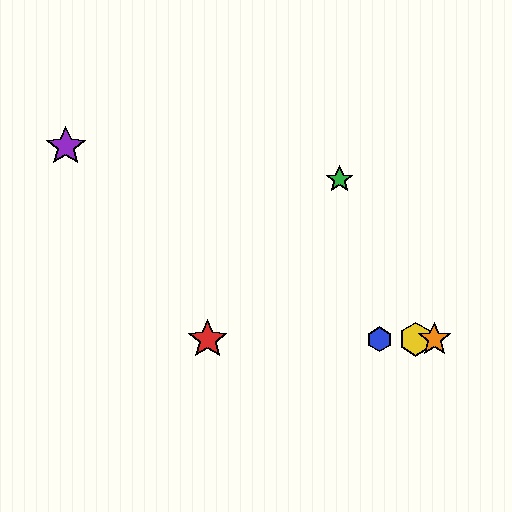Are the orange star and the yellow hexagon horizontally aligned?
Yes, both are at y≈339.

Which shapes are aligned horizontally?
The red star, the blue hexagon, the yellow hexagon, the orange star are aligned horizontally.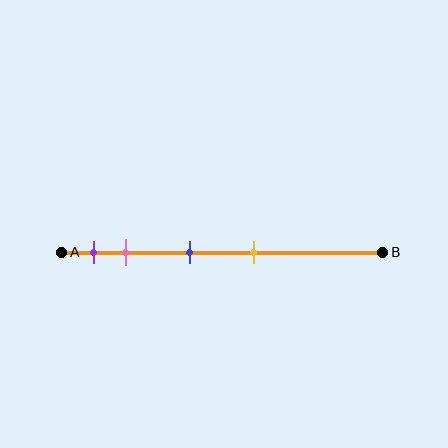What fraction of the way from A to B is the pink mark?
The pink mark is approximately 20% (0.2) of the way from A to B.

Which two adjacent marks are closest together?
The purple and pink marks are the closest adjacent pair.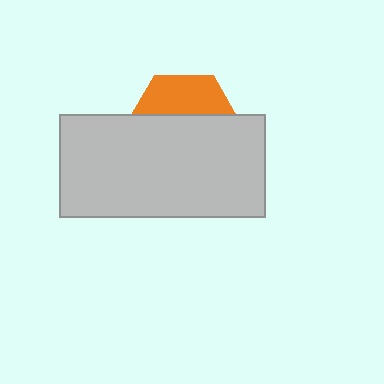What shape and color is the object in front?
The object in front is a light gray rectangle.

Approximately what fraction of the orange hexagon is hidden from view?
Roughly 66% of the orange hexagon is hidden behind the light gray rectangle.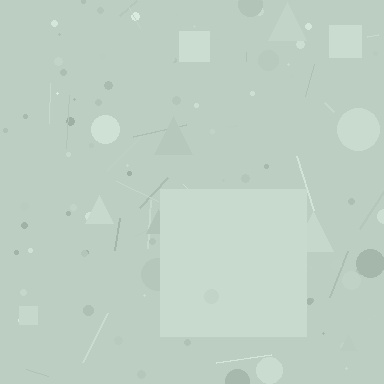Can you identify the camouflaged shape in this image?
The camouflaged shape is a square.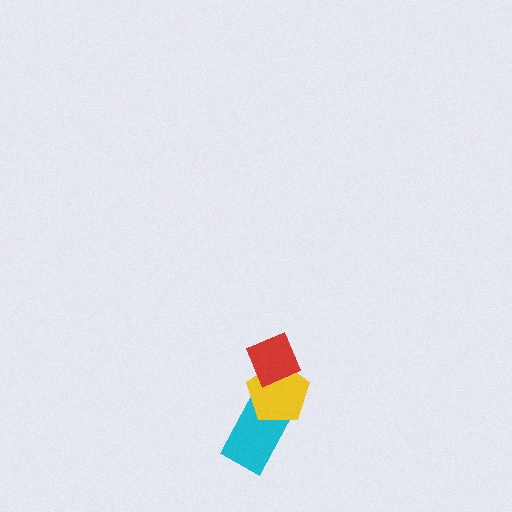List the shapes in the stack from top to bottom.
From top to bottom: the red diamond, the yellow pentagon, the cyan rectangle.